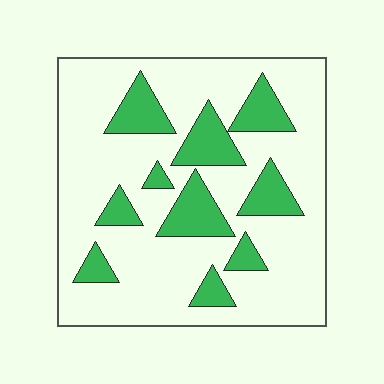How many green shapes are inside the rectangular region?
10.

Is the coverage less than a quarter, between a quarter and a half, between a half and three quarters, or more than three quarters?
Less than a quarter.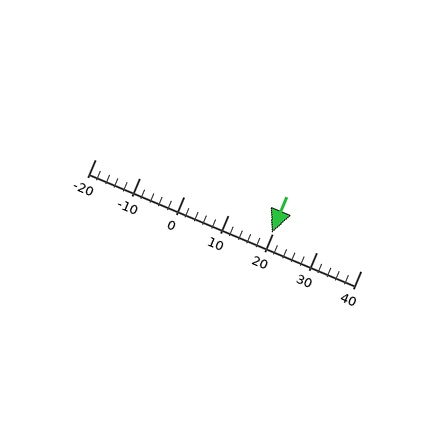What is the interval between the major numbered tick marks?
The major tick marks are spaced 10 units apart.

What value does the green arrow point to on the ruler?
The green arrow points to approximately 20.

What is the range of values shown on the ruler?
The ruler shows values from -20 to 40.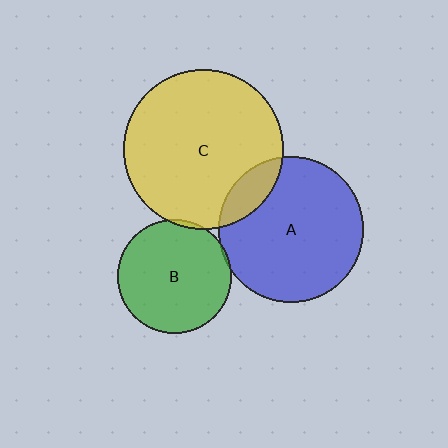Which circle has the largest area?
Circle C (yellow).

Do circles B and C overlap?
Yes.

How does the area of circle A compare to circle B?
Approximately 1.6 times.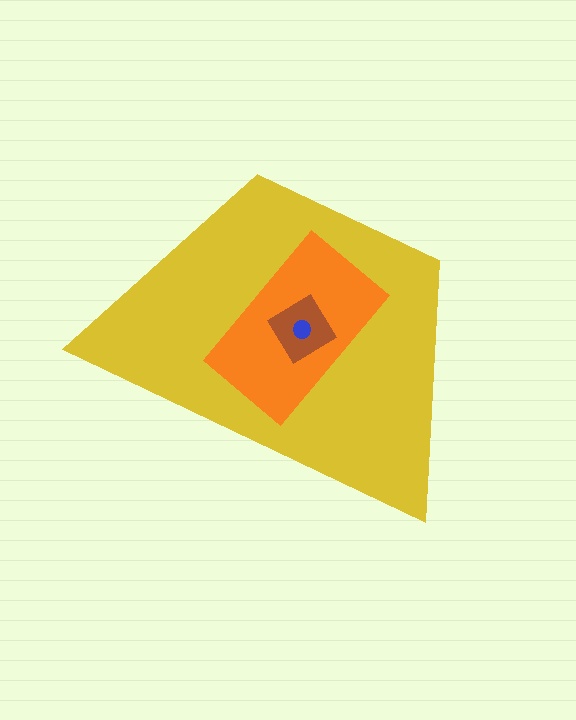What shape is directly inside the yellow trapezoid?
The orange rectangle.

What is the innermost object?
The blue circle.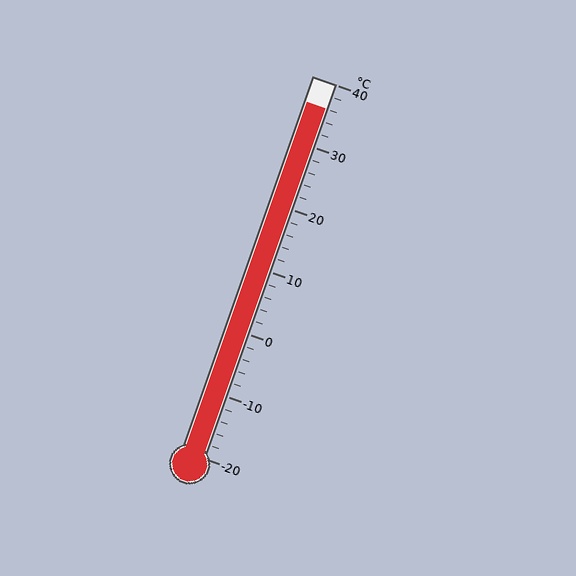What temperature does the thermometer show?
The thermometer shows approximately 36°C.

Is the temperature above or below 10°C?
The temperature is above 10°C.